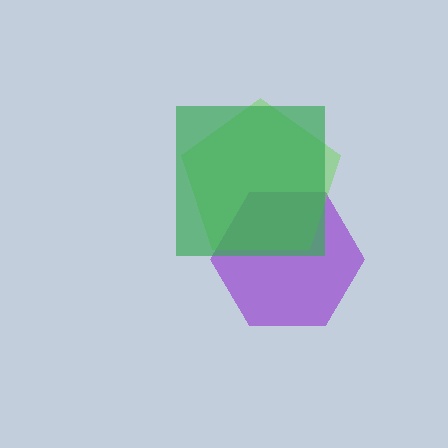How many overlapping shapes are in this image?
There are 3 overlapping shapes in the image.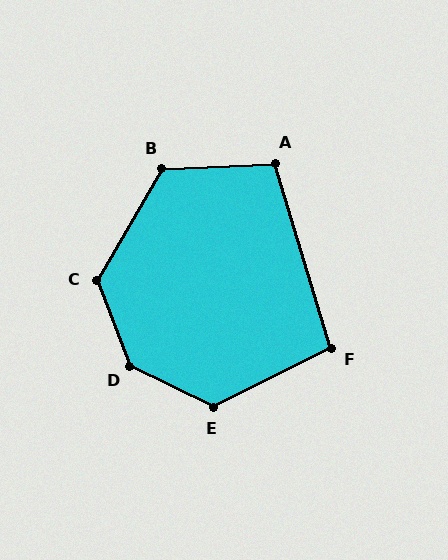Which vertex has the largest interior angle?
D, at approximately 137 degrees.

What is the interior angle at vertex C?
Approximately 128 degrees (obtuse).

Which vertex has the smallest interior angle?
F, at approximately 100 degrees.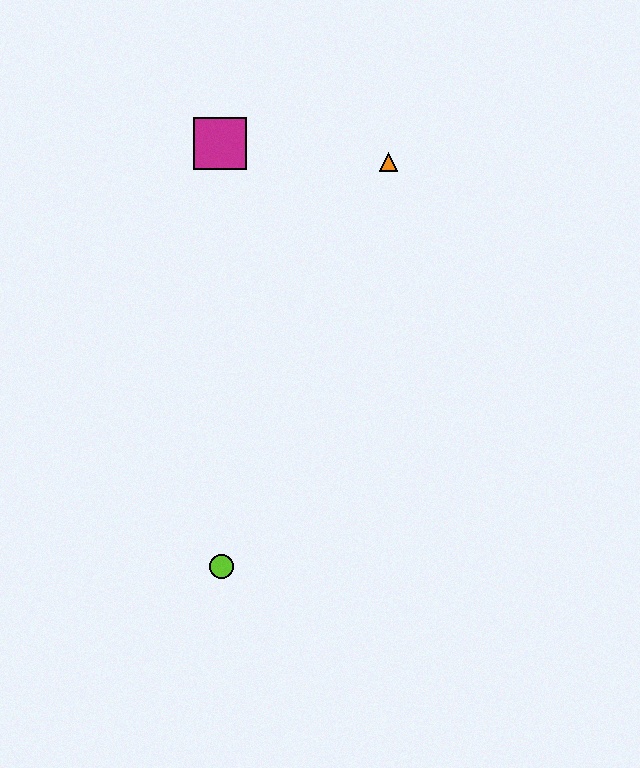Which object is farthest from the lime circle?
The orange triangle is farthest from the lime circle.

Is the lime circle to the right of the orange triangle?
No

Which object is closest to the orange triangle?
The magenta square is closest to the orange triangle.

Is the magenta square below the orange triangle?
No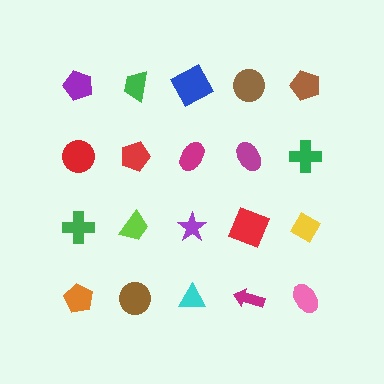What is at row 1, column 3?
A blue square.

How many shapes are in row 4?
5 shapes.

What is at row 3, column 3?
A purple star.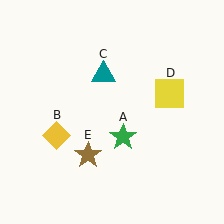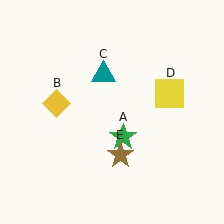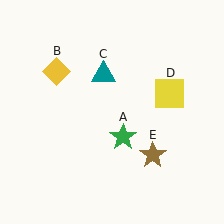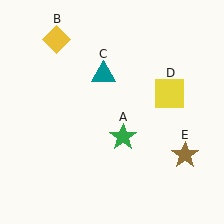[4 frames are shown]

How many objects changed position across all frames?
2 objects changed position: yellow diamond (object B), brown star (object E).